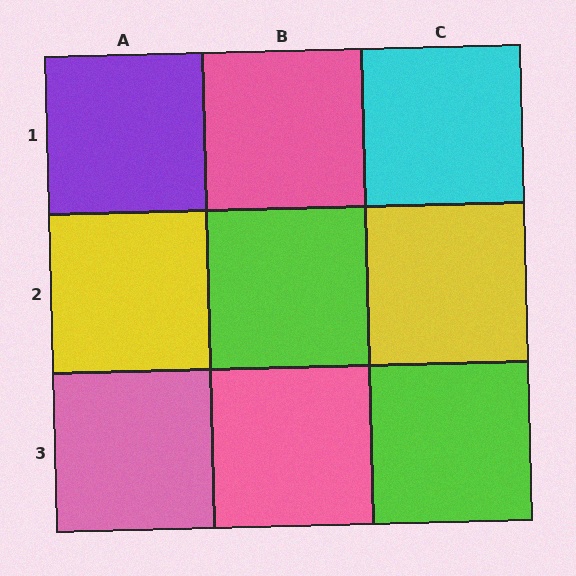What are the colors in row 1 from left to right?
Purple, pink, cyan.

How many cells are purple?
1 cell is purple.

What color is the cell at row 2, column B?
Lime.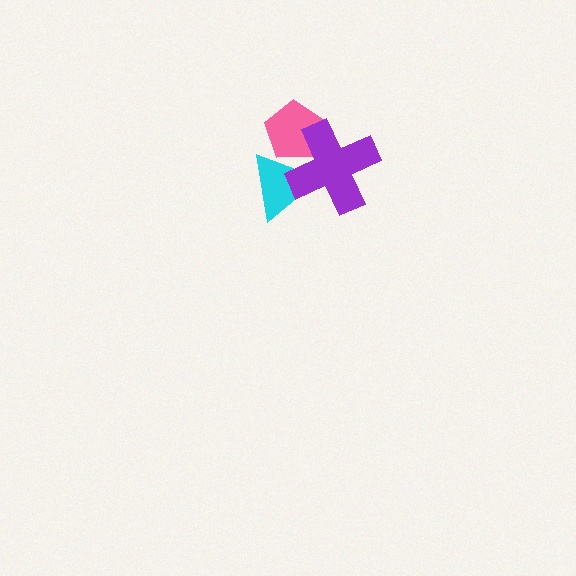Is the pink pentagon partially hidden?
Yes, it is partially covered by another shape.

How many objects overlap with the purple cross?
2 objects overlap with the purple cross.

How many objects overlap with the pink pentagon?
2 objects overlap with the pink pentagon.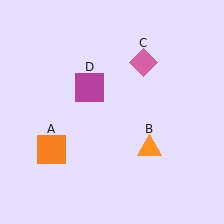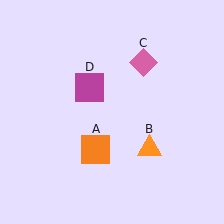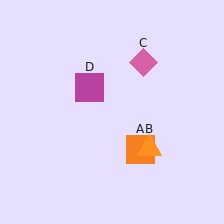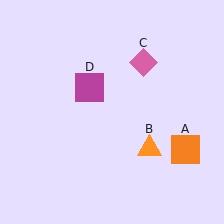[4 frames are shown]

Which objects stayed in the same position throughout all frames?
Orange triangle (object B) and pink diamond (object C) and magenta square (object D) remained stationary.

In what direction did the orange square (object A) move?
The orange square (object A) moved right.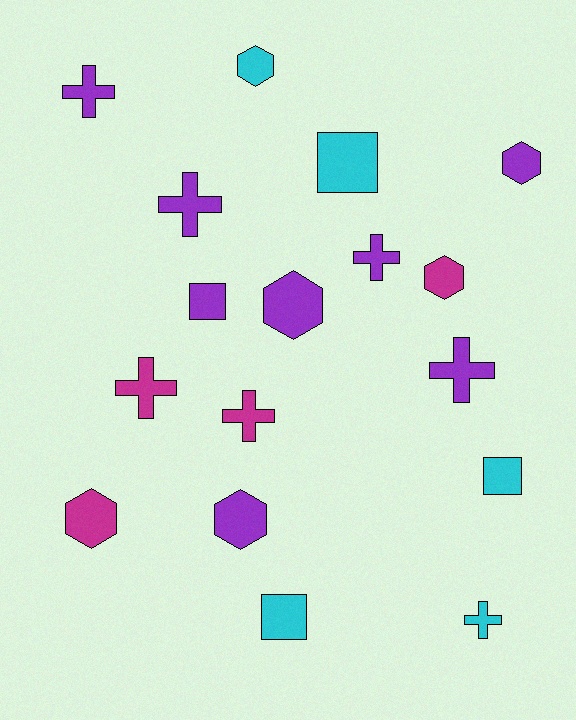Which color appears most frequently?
Purple, with 8 objects.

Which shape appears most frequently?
Cross, with 7 objects.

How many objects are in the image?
There are 17 objects.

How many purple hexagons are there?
There are 3 purple hexagons.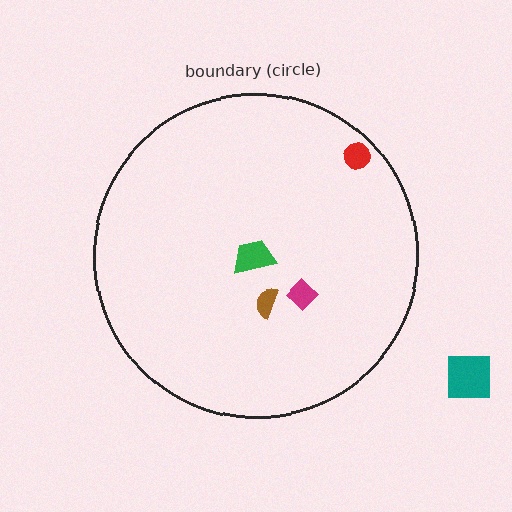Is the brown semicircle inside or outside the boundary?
Inside.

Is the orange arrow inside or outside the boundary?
Inside.